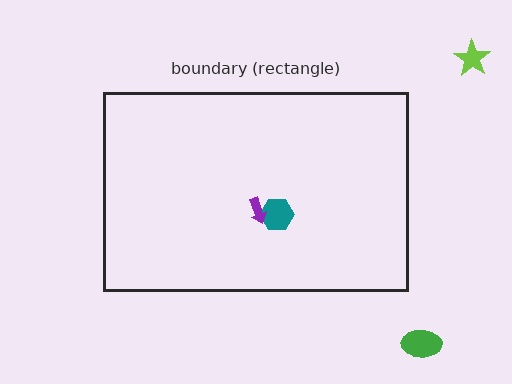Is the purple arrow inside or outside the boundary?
Inside.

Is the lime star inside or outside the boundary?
Outside.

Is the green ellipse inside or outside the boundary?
Outside.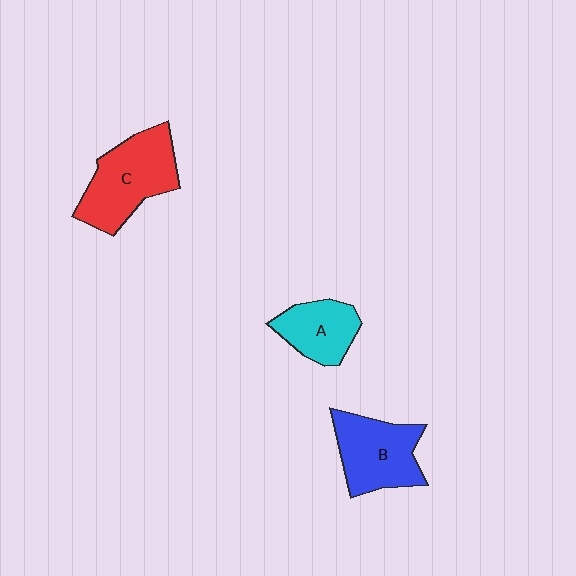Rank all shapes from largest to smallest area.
From largest to smallest: C (red), B (blue), A (cyan).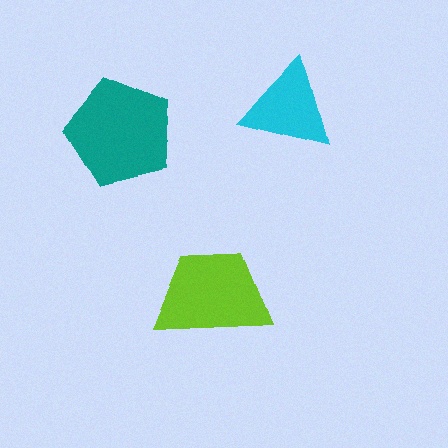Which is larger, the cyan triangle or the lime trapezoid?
The lime trapezoid.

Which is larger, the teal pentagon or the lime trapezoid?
The teal pentagon.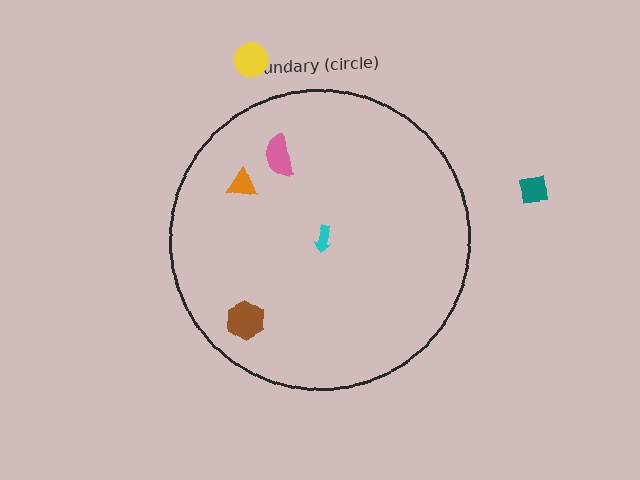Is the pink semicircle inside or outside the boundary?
Inside.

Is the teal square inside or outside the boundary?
Outside.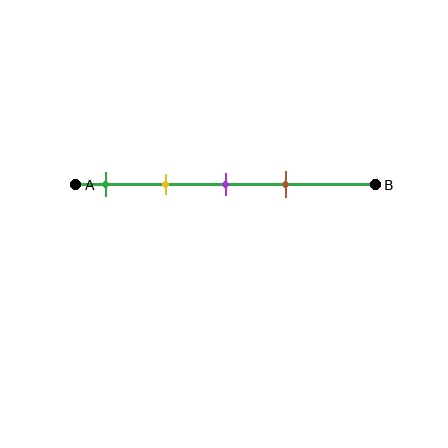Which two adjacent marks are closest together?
The purple and brown marks are the closest adjacent pair.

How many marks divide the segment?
There are 4 marks dividing the segment.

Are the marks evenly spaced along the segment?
Yes, the marks are approximately evenly spaced.